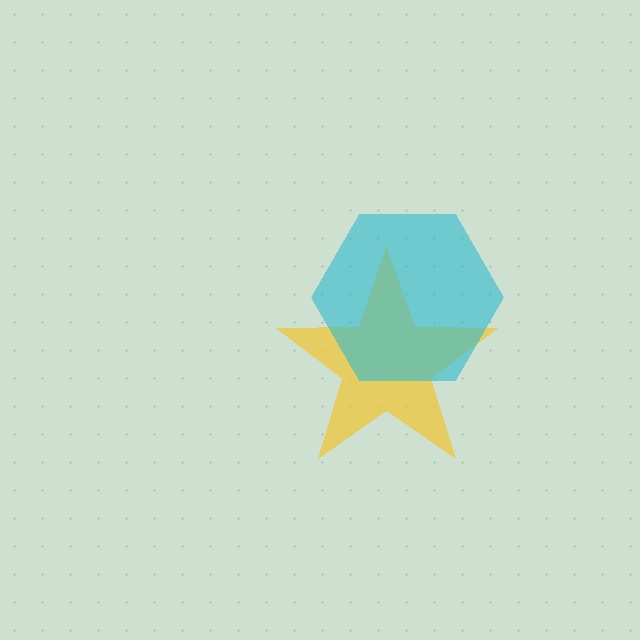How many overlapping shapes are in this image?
There are 2 overlapping shapes in the image.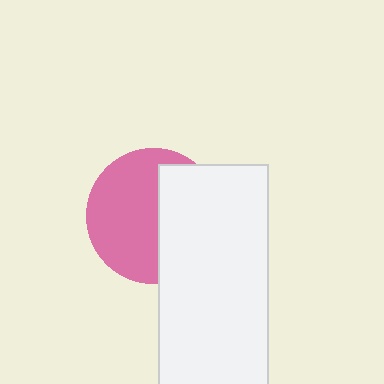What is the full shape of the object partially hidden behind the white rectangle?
The partially hidden object is a pink circle.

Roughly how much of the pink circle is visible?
About half of it is visible (roughly 56%).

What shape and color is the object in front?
The object in front is a white rectangle.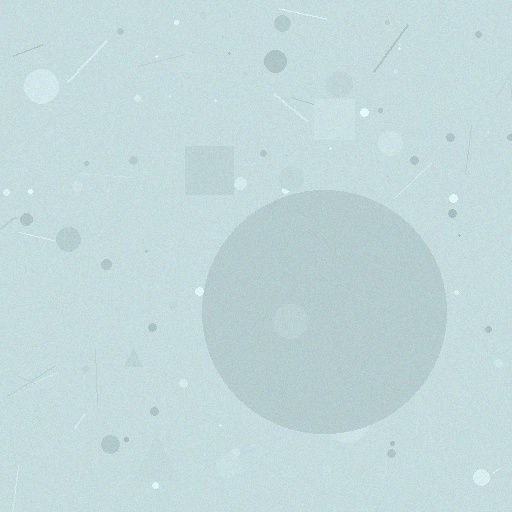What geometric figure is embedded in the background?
A circle is embedded in the background.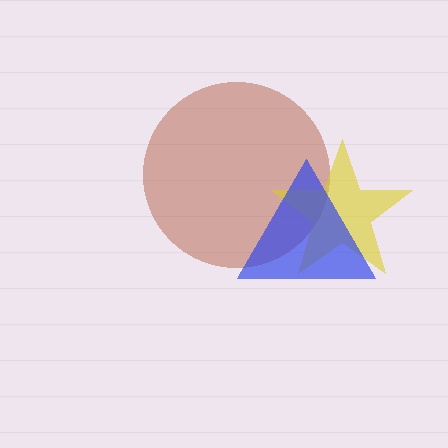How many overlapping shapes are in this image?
There are 3 overlapping shapes in the image.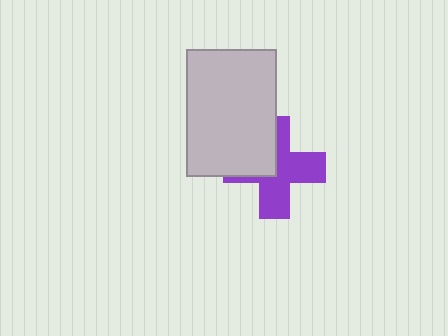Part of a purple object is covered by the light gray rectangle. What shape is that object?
It is a cross.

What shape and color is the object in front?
The object in front is a light gray rectangle.